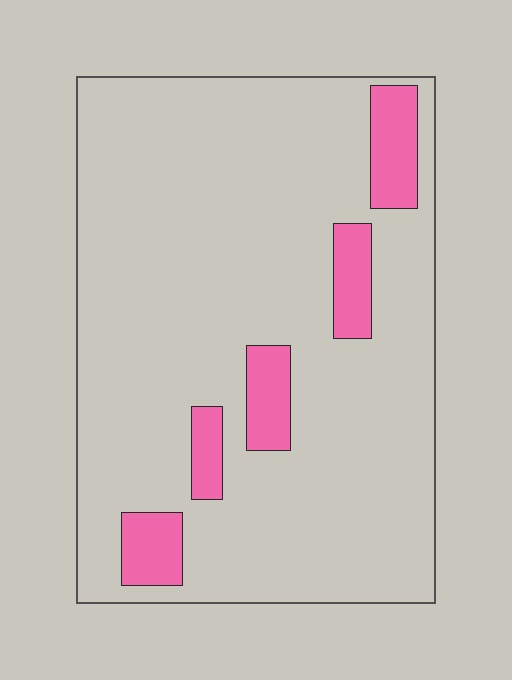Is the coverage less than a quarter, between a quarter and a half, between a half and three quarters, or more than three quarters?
Less than a quarter.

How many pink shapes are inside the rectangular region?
5.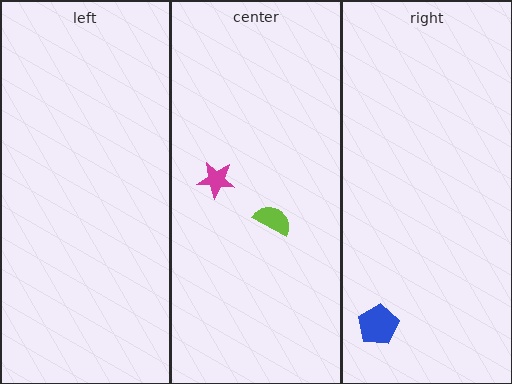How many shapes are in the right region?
1.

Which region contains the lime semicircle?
The center region.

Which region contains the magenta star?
The center region.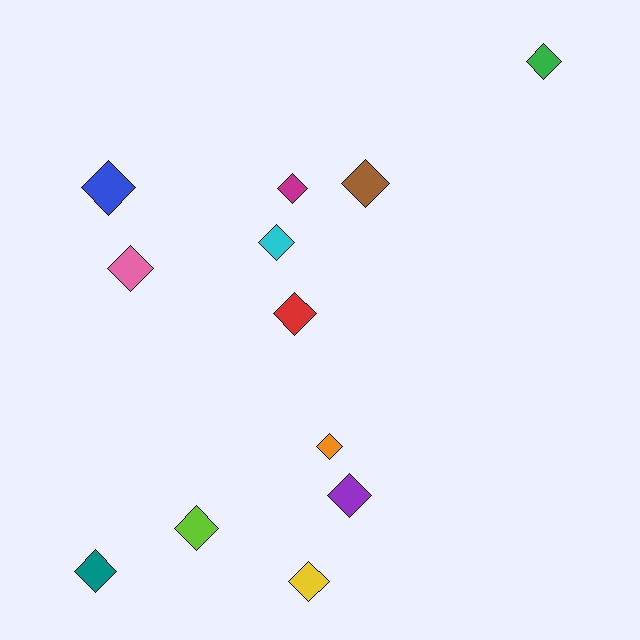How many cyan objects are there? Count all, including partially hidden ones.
There is 1 cyan object.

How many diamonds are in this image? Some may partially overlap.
There are 12 diamonds.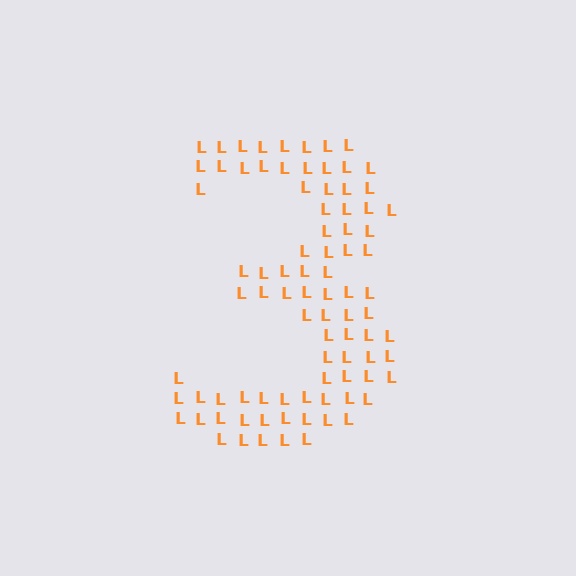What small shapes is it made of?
It is made of small letter L's.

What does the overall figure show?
The overall figure shows the digit 3.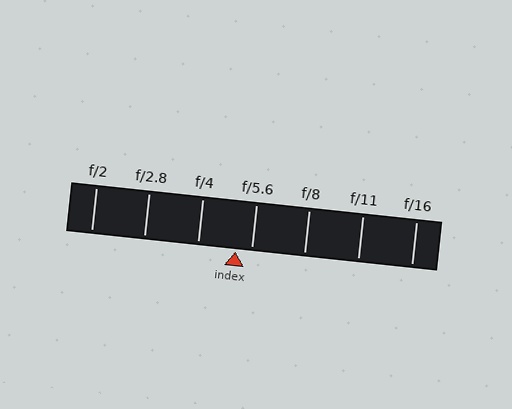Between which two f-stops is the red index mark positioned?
The index mark is between f/4 and f/5.6.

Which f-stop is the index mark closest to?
The index mark is closest to f/5.6.